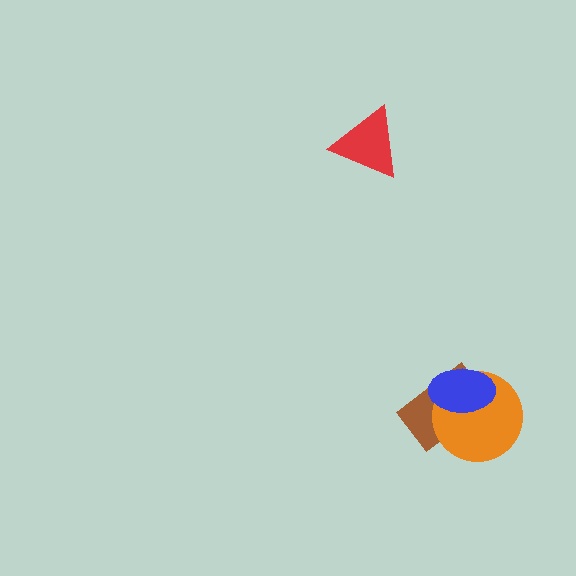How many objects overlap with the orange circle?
2 objects overlap with the orange circle.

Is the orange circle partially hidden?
Yes, it is partially covered by another shape.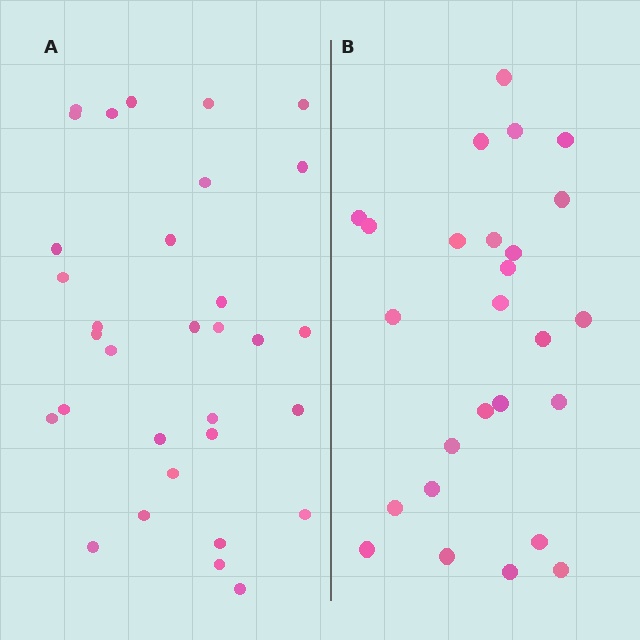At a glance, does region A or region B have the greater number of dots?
Region A (the left region) has more dots.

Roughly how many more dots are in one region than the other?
Region A has about 6 more dots than region B.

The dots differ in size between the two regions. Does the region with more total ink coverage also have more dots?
No. Region B has more total ink coverage because its dots are larger, but region A actually contains more individual dots. Total area can be misleading — the number of items is what matters here.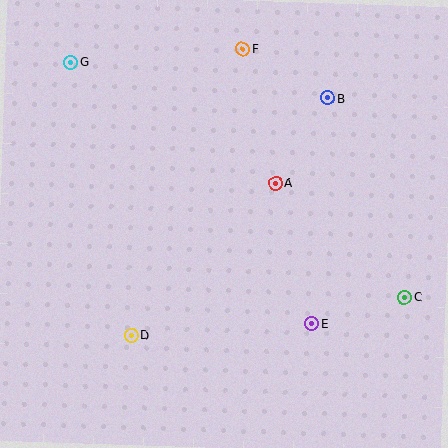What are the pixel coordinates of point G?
Point G is at (71, 62).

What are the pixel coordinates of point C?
Point C is at (404, 297).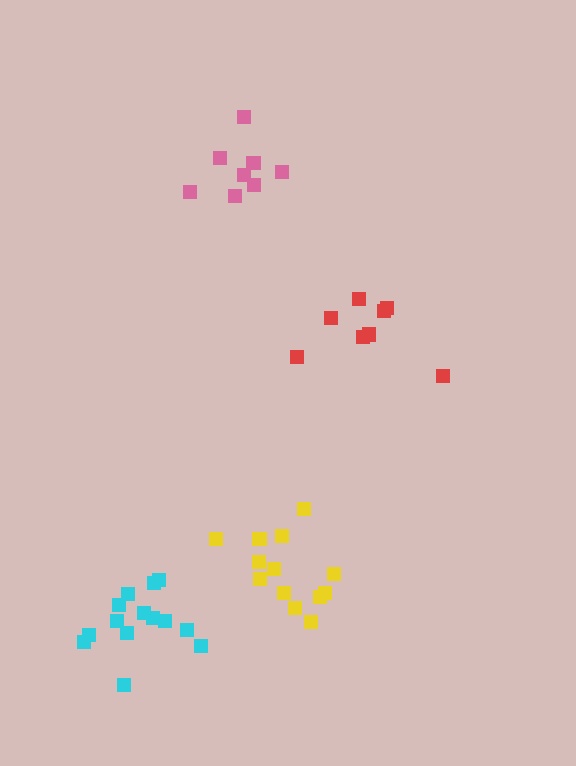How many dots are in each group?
Group 1: 8 dots, Group 2: 13 dots, Group 3: 8 dots, Group 4: 14 dots (43 total).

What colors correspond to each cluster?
The clusters are colored: pink, yellow, red, cyan.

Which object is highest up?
The pink cluster is topmost.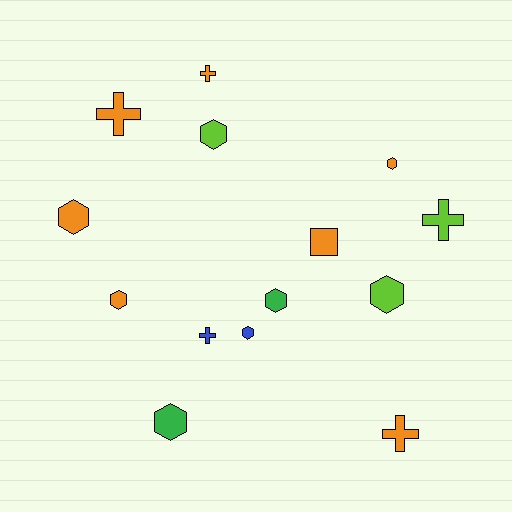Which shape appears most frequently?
Hexagon, with 8 objects.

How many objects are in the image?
There are 14 objects.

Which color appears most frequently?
Orange, with 7 objects.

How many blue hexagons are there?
There is 1 blue hexagon.